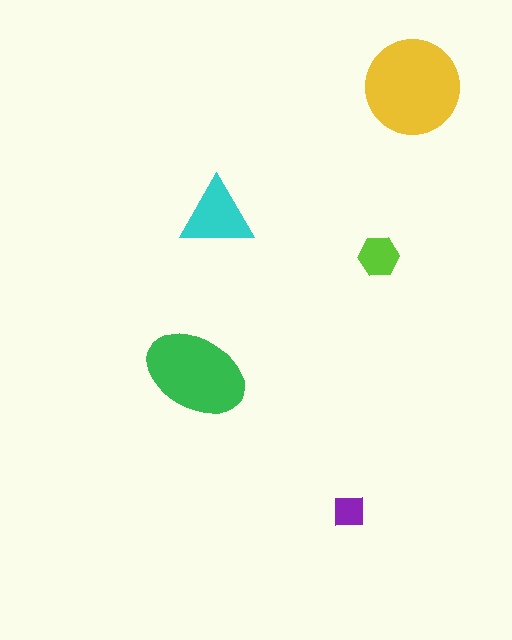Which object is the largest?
The yellow circle.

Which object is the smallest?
The purple square.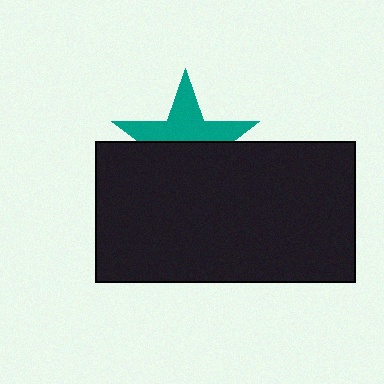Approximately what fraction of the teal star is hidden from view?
Roughly 52% of the teal star is hidden behind the black rectangle.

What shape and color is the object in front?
The object in front is a black rectangle.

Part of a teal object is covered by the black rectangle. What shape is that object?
It is a star.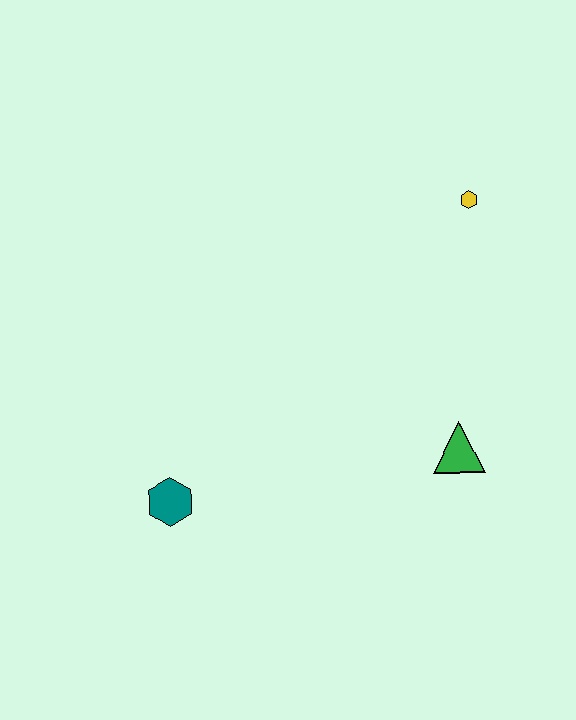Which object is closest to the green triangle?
The yellow hexagon is closest to the green triangle.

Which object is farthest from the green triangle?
The teal hexagon is farthest from the green triangle.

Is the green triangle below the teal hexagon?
No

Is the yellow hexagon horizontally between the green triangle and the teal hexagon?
No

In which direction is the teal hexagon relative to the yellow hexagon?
The teal hexagon is to the left of the yellow hexagon.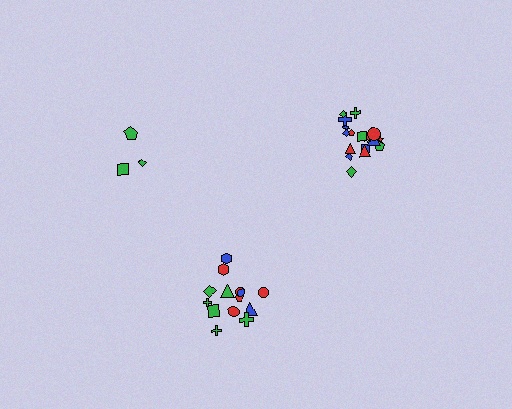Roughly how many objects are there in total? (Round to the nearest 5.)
Roughly 35 objects in total.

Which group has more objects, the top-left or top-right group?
The top-right group.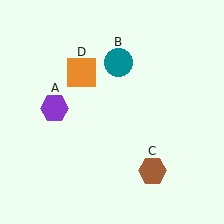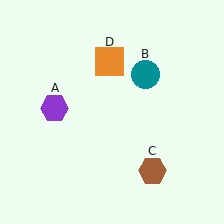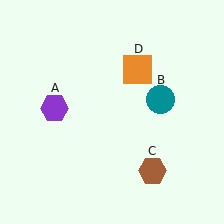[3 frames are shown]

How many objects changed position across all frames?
2 objects changed position: teal circle (object B), orange square (object D).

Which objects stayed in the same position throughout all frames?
Purple hexagon (object A) and brown hexagon (object C) remained stationary.